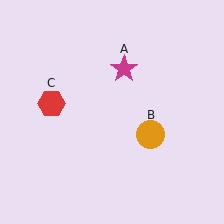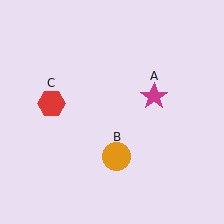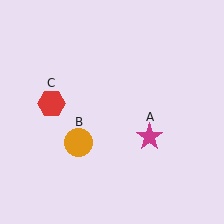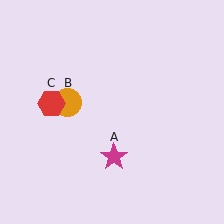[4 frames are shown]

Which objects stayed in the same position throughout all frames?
Red hexagon (object C) remained stationary.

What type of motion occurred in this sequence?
The magenta star (object A), orange circle (object B) rotated clockwise around the center of the scene.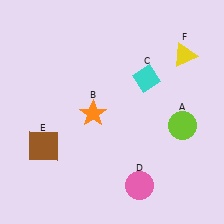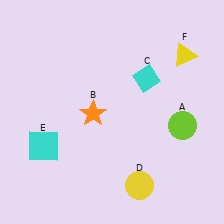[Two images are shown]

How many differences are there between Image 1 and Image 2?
There are 2 differences between the two images.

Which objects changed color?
D changed from pink to yellow. E changed from brown to cyan.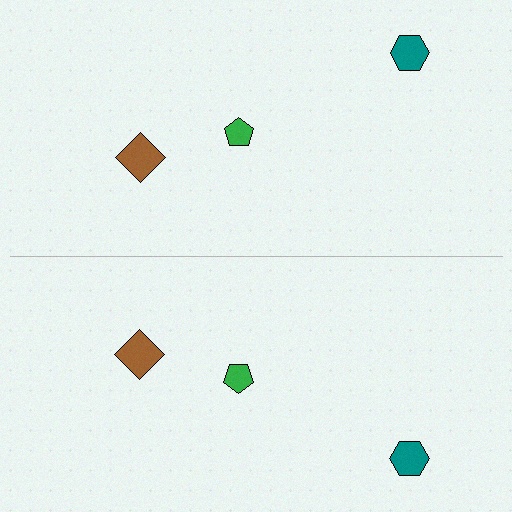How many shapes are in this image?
There are 6 shapes in this image.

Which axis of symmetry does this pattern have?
The pattern has a horizontal axis of symmetry running through the center of the image.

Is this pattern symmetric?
Yes, this pattern has bilateral (reflection) symmetry.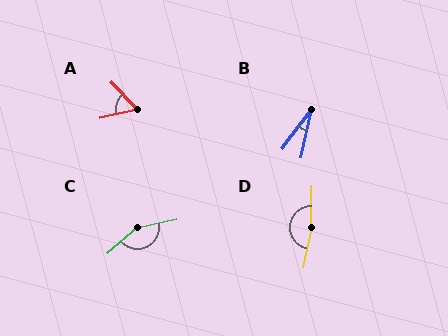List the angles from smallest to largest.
B (25°), A (59°), C (151°), D (169°).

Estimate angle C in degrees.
Approximately 151 degrees.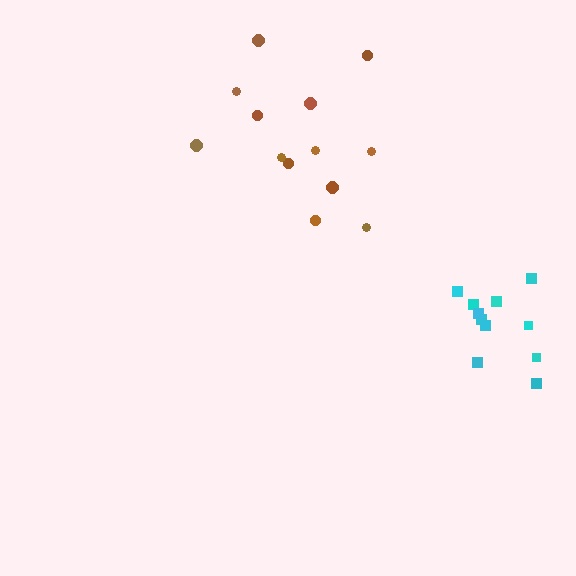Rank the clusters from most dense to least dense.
cyan, brown.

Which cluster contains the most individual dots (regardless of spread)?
Brown (13).